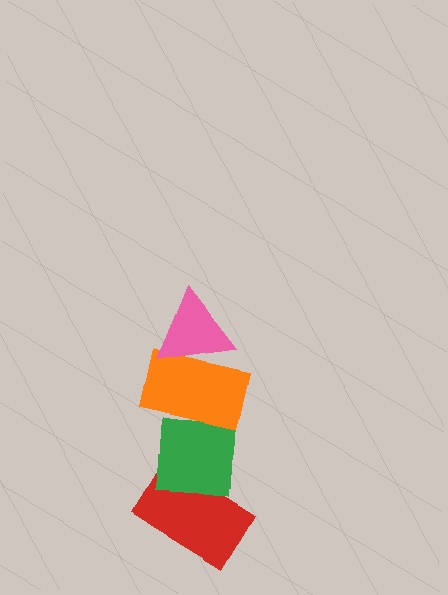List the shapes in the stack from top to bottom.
From top to bottom: the pink triangle, the orange rectangle, the green square, the red rectangle.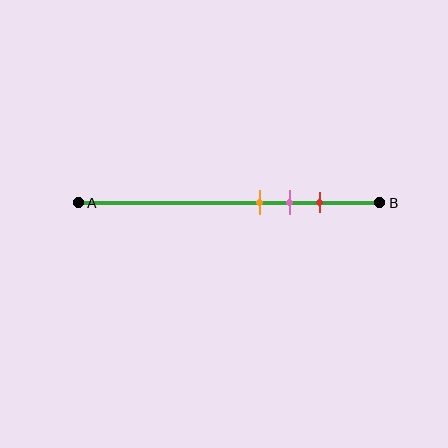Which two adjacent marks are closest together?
The orange and pink marks are the closest adjacent pair.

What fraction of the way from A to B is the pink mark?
The pink mark is approximately 70% (0.7) of the way from A to B.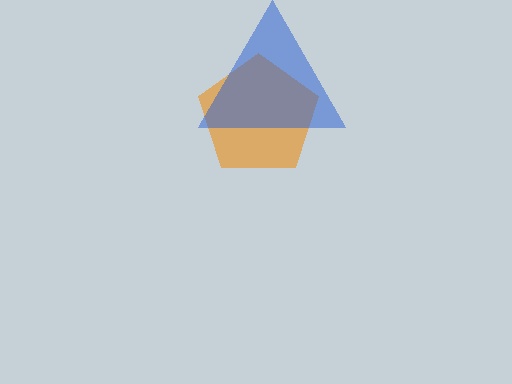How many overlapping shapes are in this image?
There are 2 overlapping shapes in the image.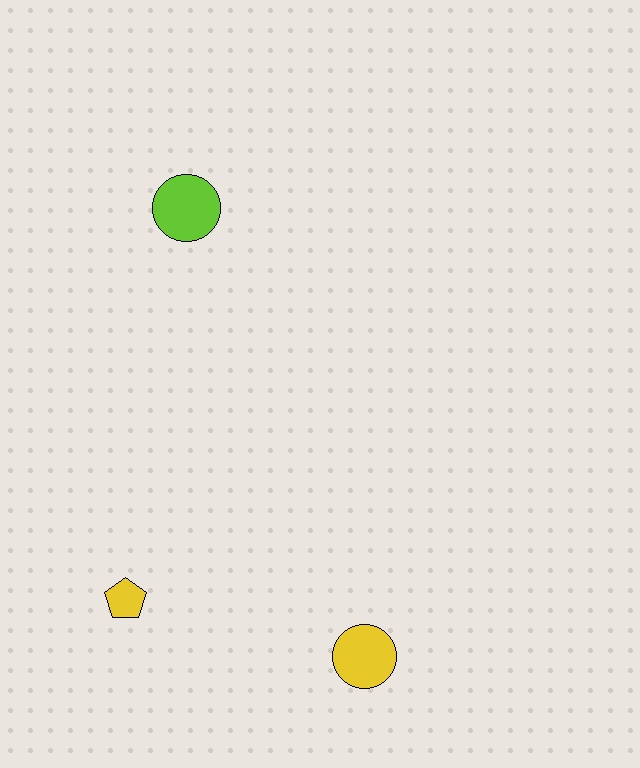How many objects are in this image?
There are 3 objects.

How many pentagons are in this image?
There is 1 pentagon.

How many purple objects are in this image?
There are no purple objects.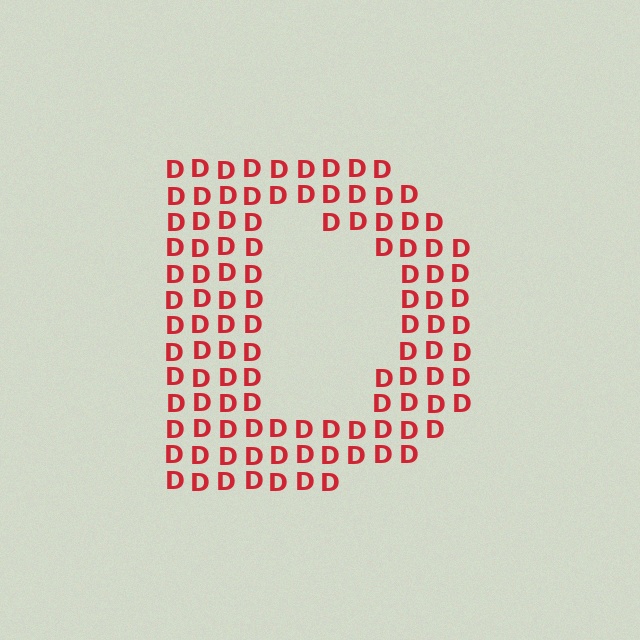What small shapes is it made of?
It is made of small letter D's.